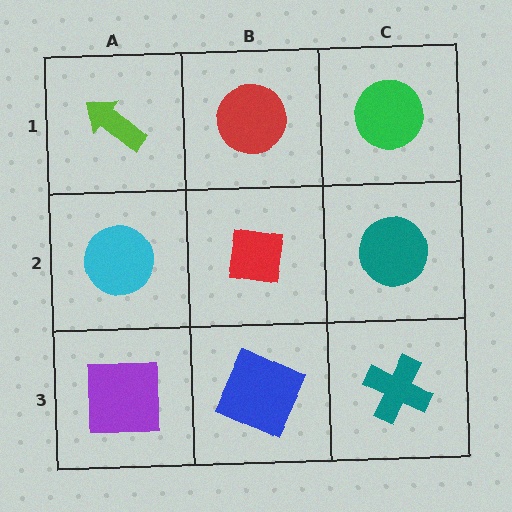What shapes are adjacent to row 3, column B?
A red square (row 2, column B), a purple square (row 3, column A), a teal cross (row 3, column C).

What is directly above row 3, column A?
A cyan circle.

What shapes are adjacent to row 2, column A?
A lime arrow (row 1, column A), a purple square (row 3, column A), a red square (row 2, column B).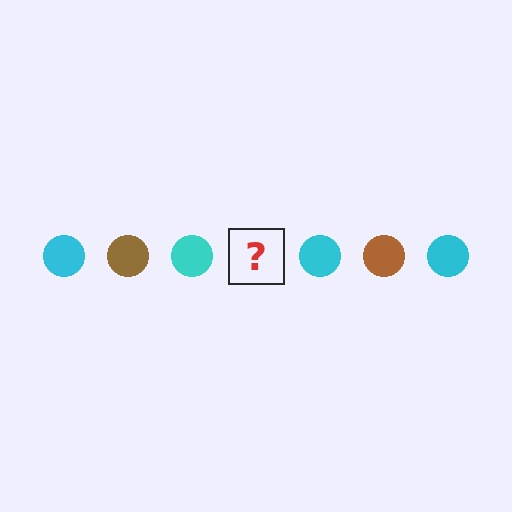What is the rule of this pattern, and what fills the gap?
The rule is that the pattern cycles through cyan, brown circles. The gap should be filled with a brown circle.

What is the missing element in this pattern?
The missing element is a brown circle.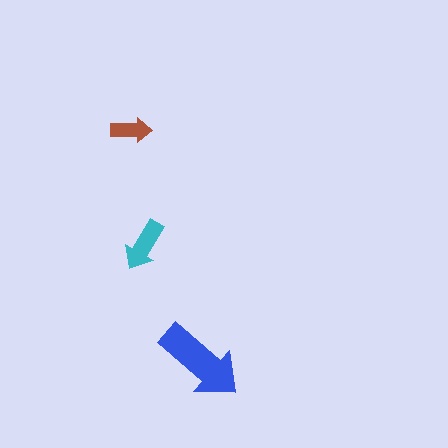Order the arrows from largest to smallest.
the blue one, the cyan one, the brown one.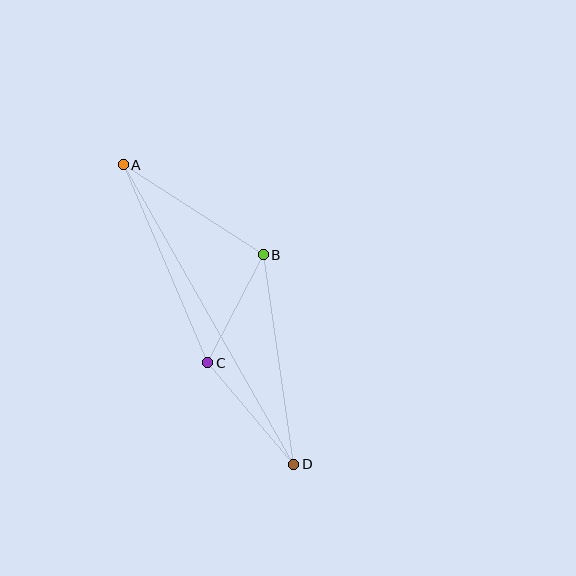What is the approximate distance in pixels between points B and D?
The distance between B and D is approximately 212 pixels.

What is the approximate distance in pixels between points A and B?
The distance between A and B is approximately 166 pixels.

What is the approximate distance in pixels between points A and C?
The distance between A and C is approximately 215 pixels.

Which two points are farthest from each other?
Points A and D are farthest from each other.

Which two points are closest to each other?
Points B and C are closest to each other.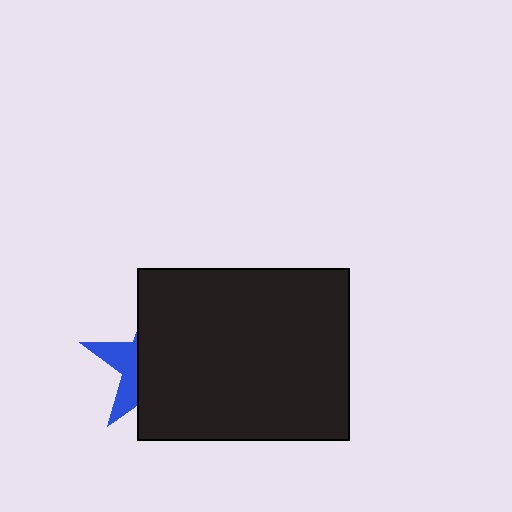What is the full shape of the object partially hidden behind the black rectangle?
The partially hidden object is a blue star.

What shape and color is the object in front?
The object in front is a black rectangle.